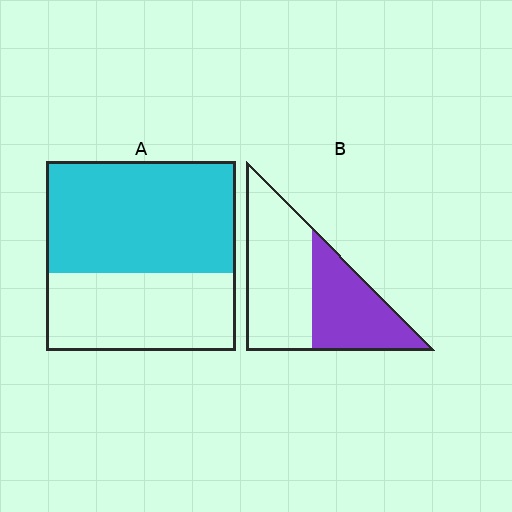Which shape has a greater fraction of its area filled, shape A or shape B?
Shape A.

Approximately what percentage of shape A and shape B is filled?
A is approximately 60% and B is approximately 40%.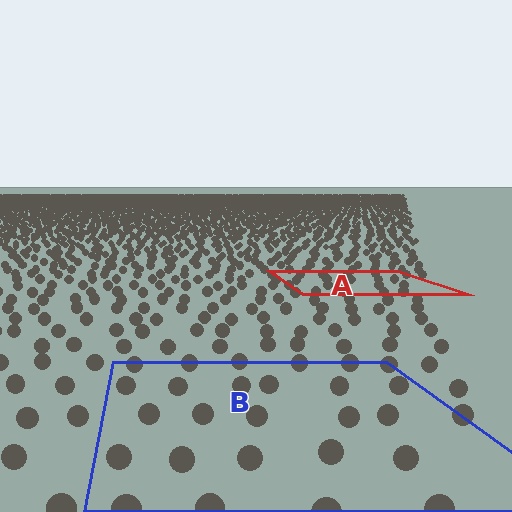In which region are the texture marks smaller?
The texture marks are smaller in region A, because it is farther away.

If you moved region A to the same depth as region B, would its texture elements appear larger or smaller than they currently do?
They would appear larger. At a closer depth, the same texture elements are projected at a bigger on-screen size.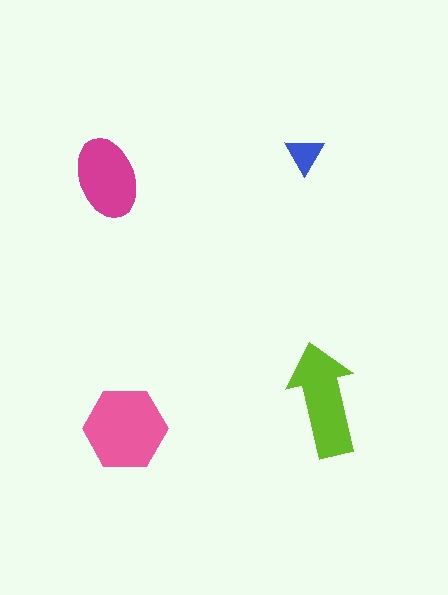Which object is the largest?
The pink hexagon.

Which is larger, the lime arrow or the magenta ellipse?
The lime arrow.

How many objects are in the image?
There are 4 objects in the image.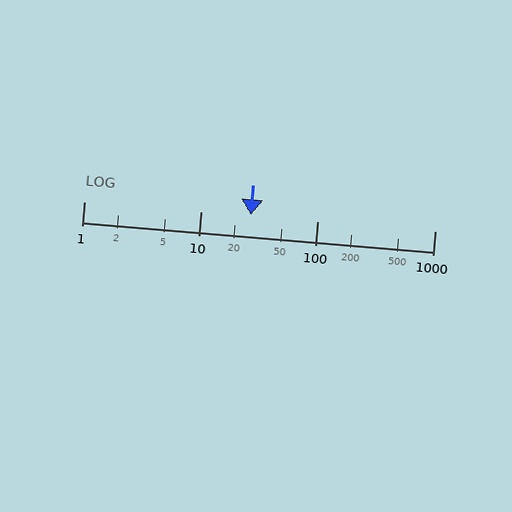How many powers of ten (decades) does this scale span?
The scale spans 3 decades, from 1 to 1000.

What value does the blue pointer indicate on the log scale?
The pointer indicates approximately 27.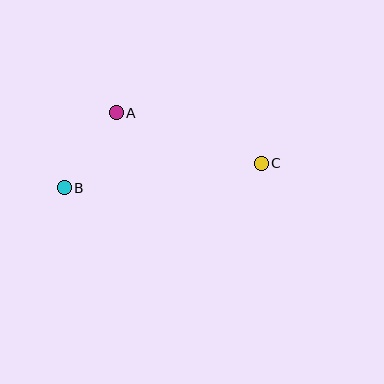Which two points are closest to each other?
Points A and B are closest to each other.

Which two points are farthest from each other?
Points B and C are farthest from each other.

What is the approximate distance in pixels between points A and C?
The distance between A and C is approximately 154 pixels.